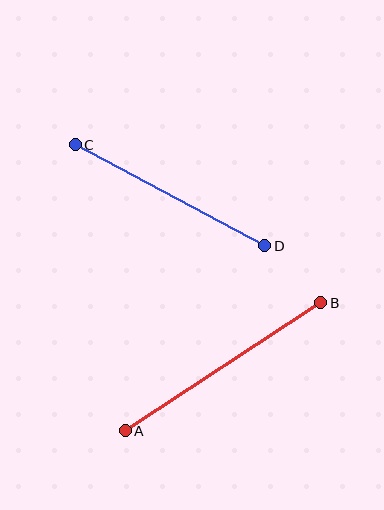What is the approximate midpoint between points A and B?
The midpoint is at approximately (223, 367) pixels.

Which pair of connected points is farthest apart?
Points A and B are farthest apart.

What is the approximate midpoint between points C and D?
The midpoint is at approximately (170, 195) pixels.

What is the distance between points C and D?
The distance is approximately 214 pixels.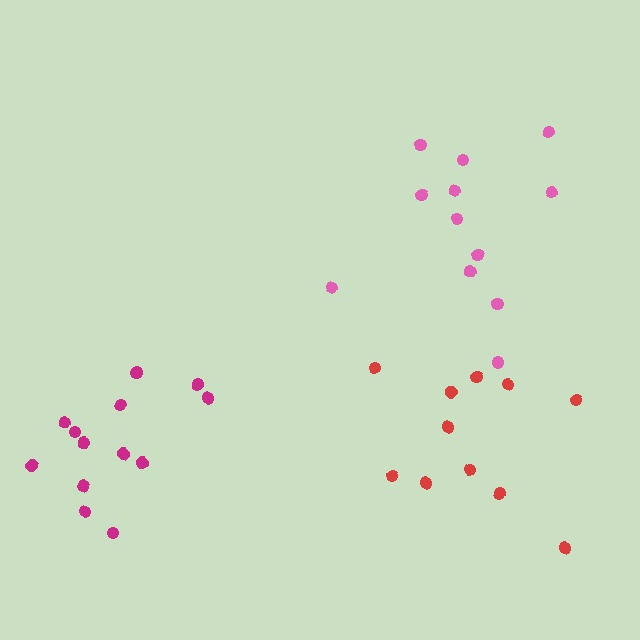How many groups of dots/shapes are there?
There are 3 groups.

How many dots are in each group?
Group 1: 14 dots, Group 2: 12 dots, Group 3: 11 dots (37 total).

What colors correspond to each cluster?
The clusters are colored: magenta, pink, red.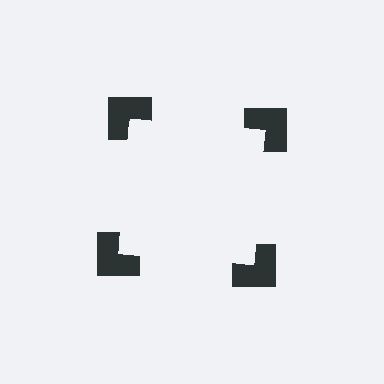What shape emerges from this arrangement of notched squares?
An illusory square — its edges are inferred from the aligned wedge cuts in the notched squares, not physically drawn.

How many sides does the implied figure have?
4 sides.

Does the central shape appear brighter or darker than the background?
It typically appears slightly brighter than the background, even though no actual brightness change is drawn.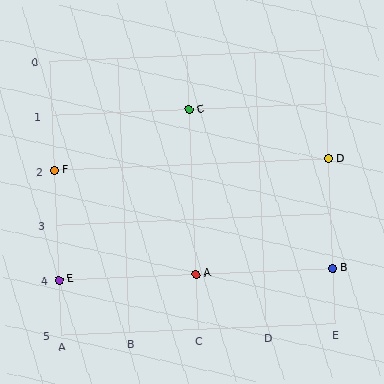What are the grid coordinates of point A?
Point A is at grid coordinates (C, 4).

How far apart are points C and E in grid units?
Points C and E are 2 columns and 3 rows apart (about 3.6 grid units diagonally).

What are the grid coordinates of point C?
Point C is at grid coordinates (C, 1).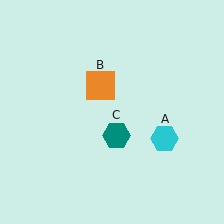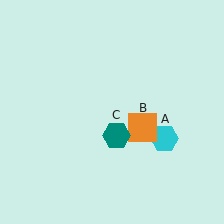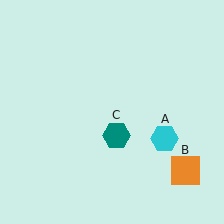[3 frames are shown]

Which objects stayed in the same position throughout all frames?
Cyan hexagon (object A) and teal hexagon (object C) remained stationary.